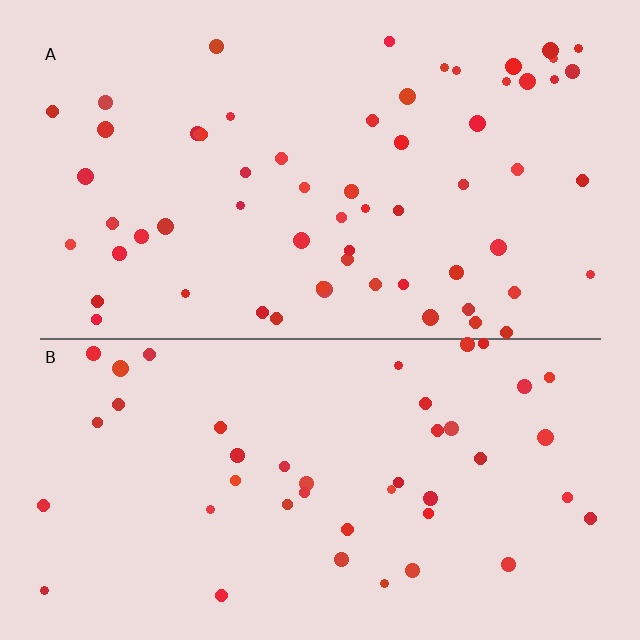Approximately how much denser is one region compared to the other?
Approximately 1.4× — region A over region B.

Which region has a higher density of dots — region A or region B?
A (the top).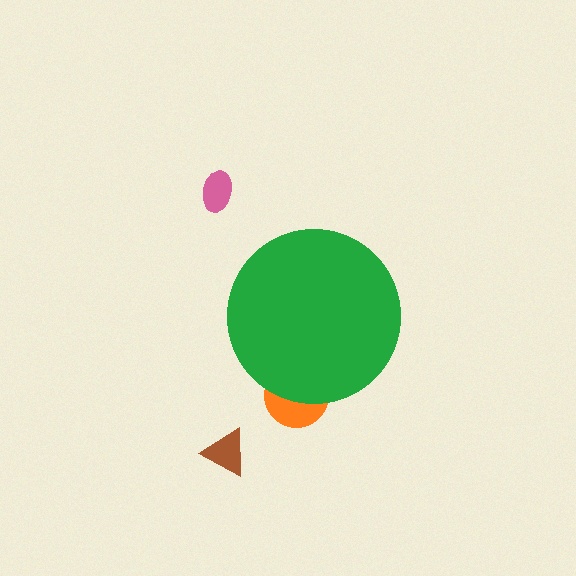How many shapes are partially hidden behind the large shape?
1 shape is partially hidden.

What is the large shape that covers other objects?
A green circle.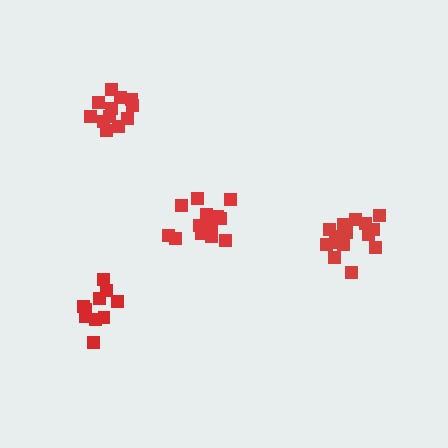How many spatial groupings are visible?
There are 4 spatial groupings.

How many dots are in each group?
Group 1: 15 dots, Group 2: 14 dots, Group 3: 10 dots, Group 4: 12 dots (51 total).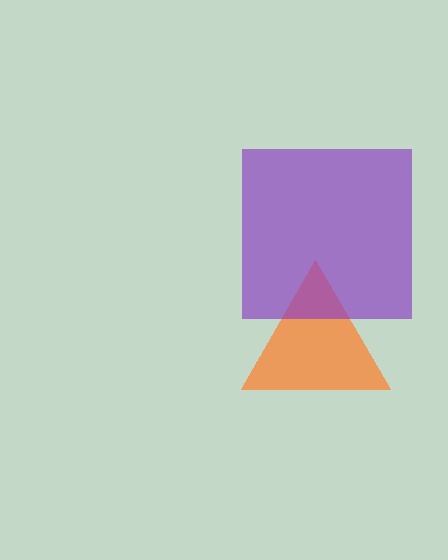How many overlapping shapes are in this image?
There are 2 overlapping shapes in the image.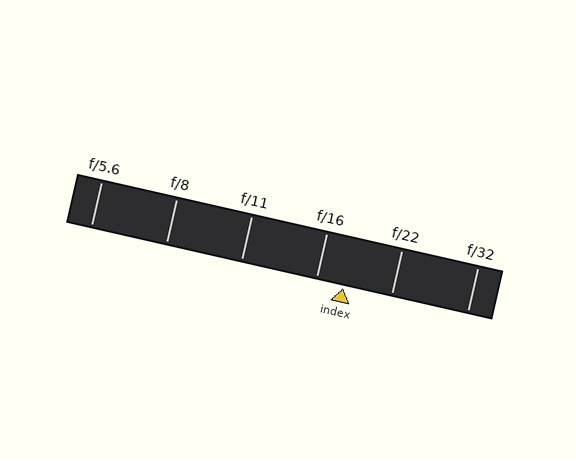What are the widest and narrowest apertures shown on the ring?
The widest aperture shown is f/5.6 and the narrowest is f/32.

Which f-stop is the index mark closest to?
The index mark is closest to f/16.